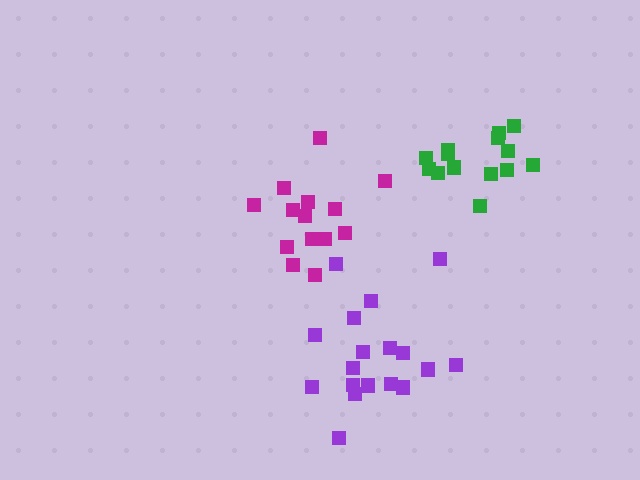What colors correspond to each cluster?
The clusters are colored: magenta, green, purple.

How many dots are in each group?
Group 1: 14 dots, Group 2: 14 dots, Group 3: 18 dots (46 total).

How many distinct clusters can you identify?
There are 3 distinct clusters.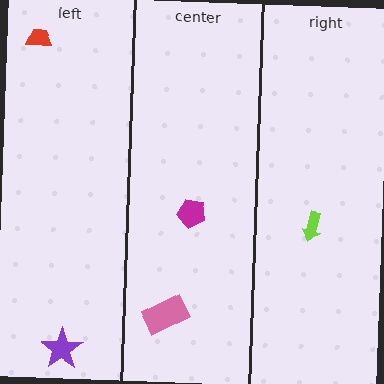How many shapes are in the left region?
2.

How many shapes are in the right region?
1.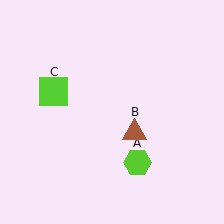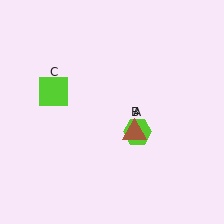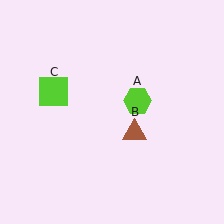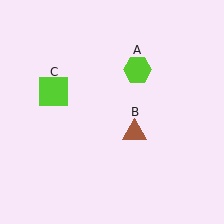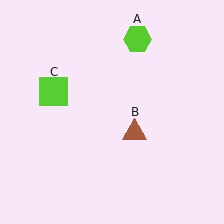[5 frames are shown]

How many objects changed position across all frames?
1 object changed position: lime hexagon (object A).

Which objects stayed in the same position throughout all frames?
Brown triangle (object B) and lime square (object C) remained stationary.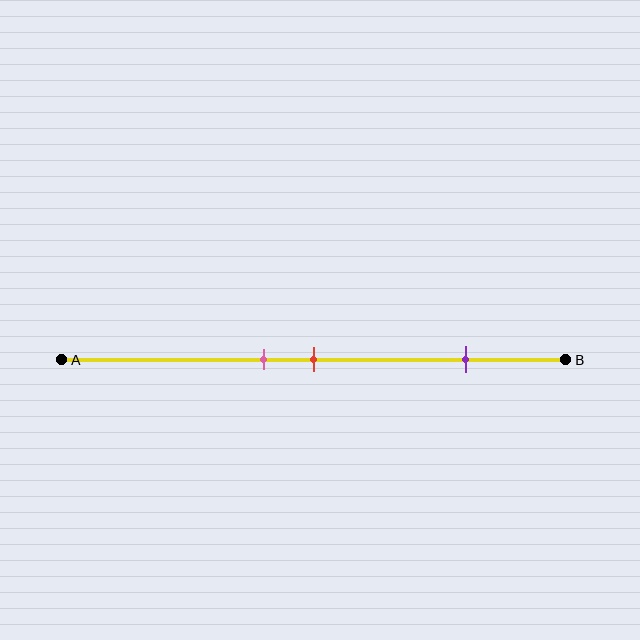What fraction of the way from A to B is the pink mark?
The pink mark is approximately 40% (0.4) of the way from A to B.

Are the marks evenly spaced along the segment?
No, the marks are not evenly spaced.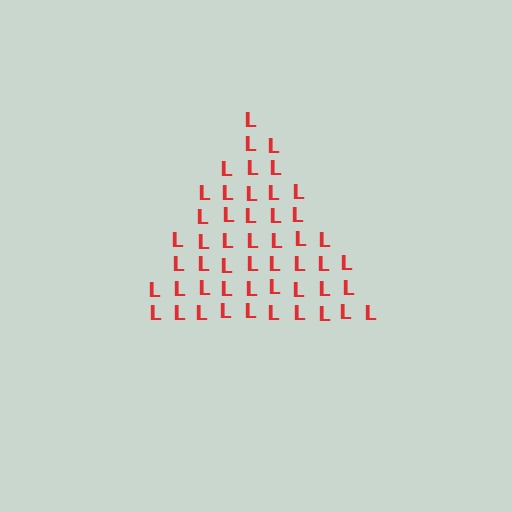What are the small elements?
The small elements are letter L's.